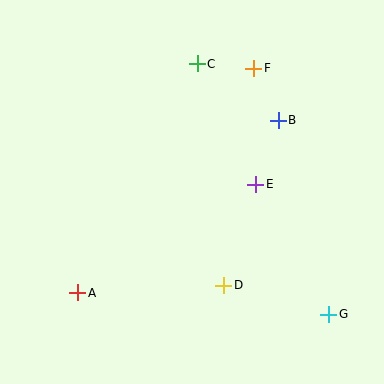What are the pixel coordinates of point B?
Point B is at (278, 120).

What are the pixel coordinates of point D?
Point D is at (224, 285).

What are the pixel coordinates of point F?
Point F is at (254, 68).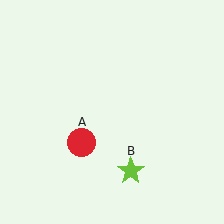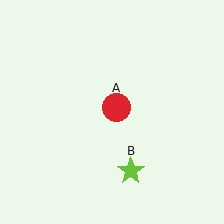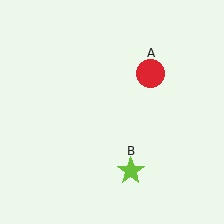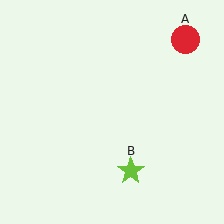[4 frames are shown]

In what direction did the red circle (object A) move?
The red circle (object A) moved up and to the right.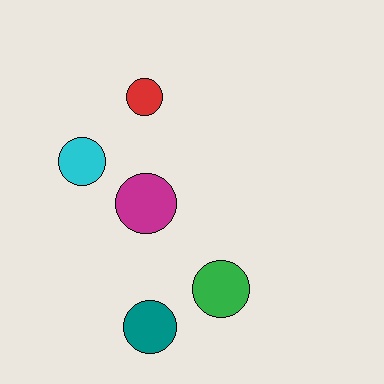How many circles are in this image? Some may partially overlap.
There are 5 circles.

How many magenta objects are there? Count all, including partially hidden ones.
There is 1 magenta object.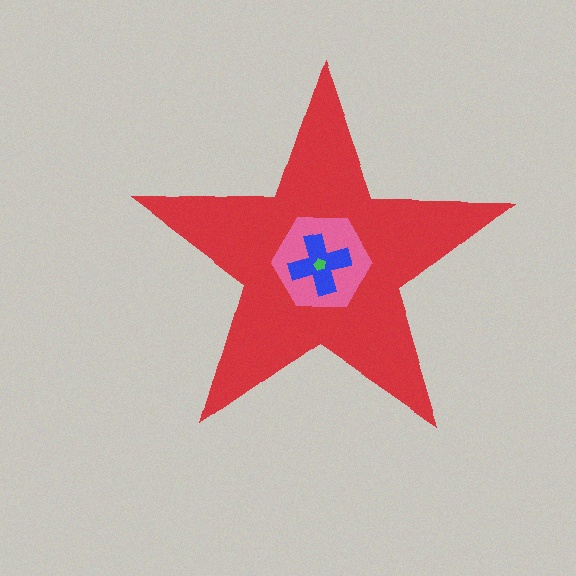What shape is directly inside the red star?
The pink hexagon.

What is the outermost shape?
The red star.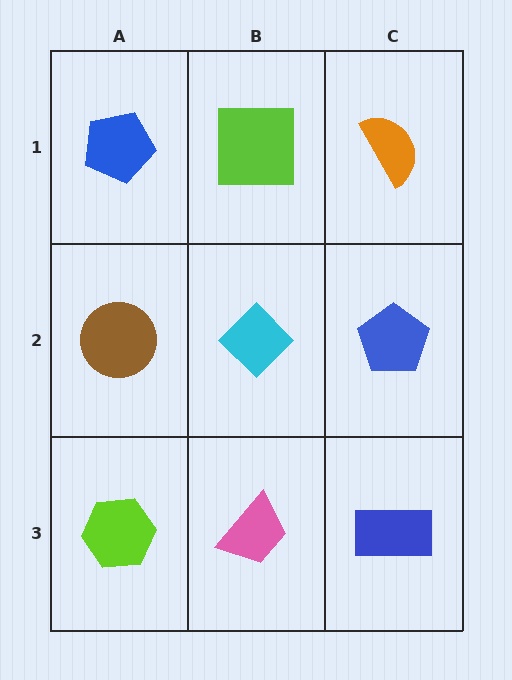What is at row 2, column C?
A blue pentagon.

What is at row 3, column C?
A blue rectangle.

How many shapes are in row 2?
3 shapes.